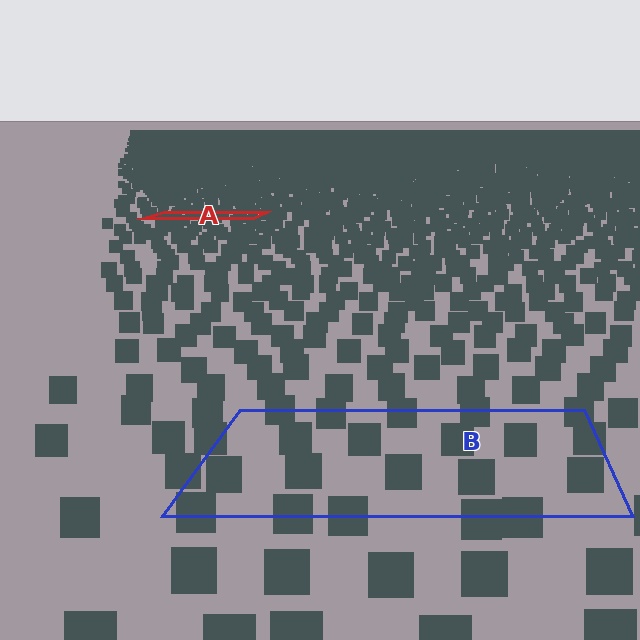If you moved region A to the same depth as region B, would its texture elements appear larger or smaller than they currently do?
They would appear larger. At a closer depth, the same texture elements are projected at a bigger on-screen size.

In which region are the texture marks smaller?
The texture marks are smaller in region A, because it is farther away.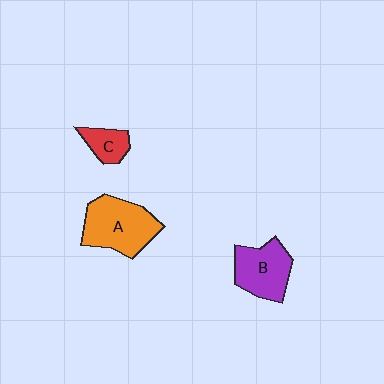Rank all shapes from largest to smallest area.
From largest to smallest: A (orange), B (purple), C (red).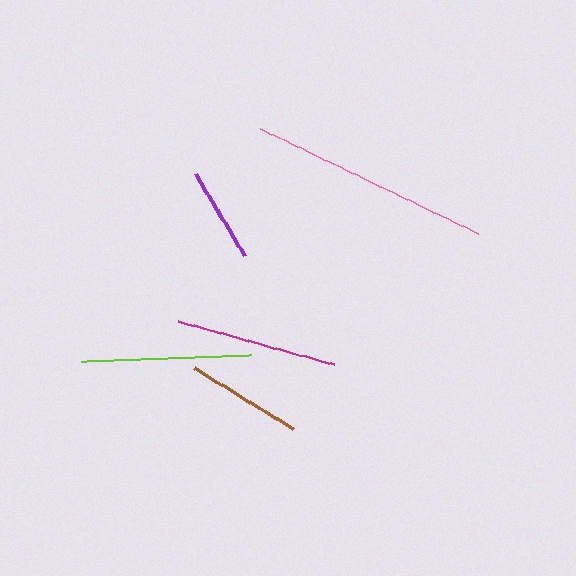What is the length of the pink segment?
The pink segment is approximately 241 pixels long.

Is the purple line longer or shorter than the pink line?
The pink line is longer than the purple line.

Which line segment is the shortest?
The purple line is the shortest at approximately 95 pixels.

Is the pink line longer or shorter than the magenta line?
The pink line is longer than the magenta line.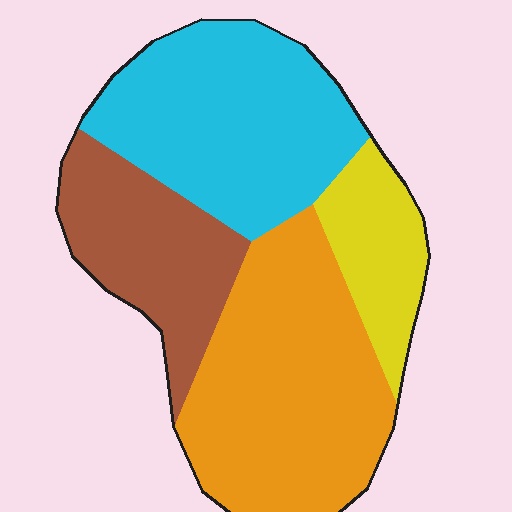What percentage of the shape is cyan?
Cyan takes up about one third (1/3) of the shape.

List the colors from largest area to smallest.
From largest to smallest: orange, cyan, brown, yellow.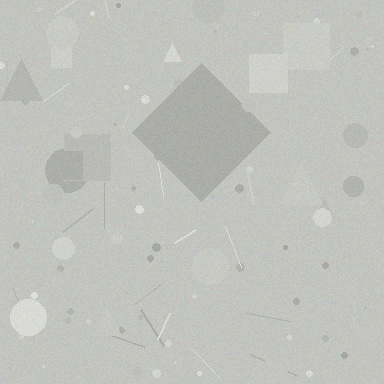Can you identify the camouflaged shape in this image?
The camouflaged shape is a diamond.